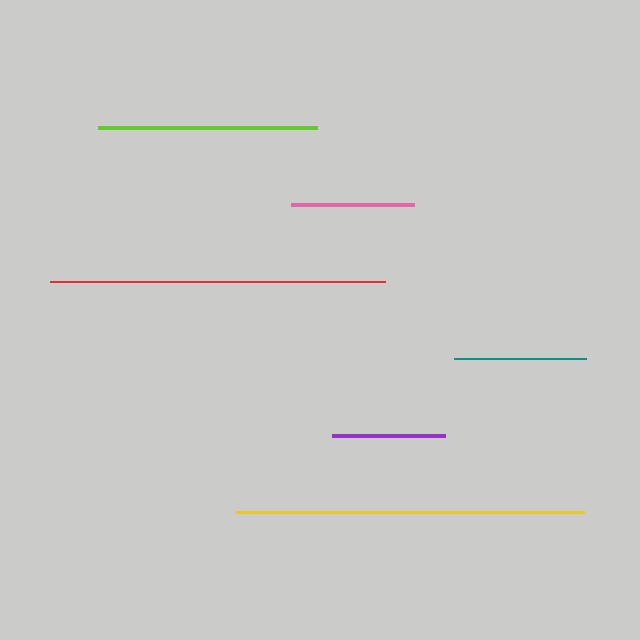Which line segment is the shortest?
The purple line is the shortest at approximately 113 pixels.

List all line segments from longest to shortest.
From longest to shortest: yellow, red, lime, teal, pink, purple.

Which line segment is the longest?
The yellow line is the longest at approximately 348 pixels.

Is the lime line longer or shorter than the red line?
The red line is longer than the lime line.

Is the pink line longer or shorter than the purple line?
The pink line is longer than the purple line.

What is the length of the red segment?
The red segment is approximately 335 pixels long.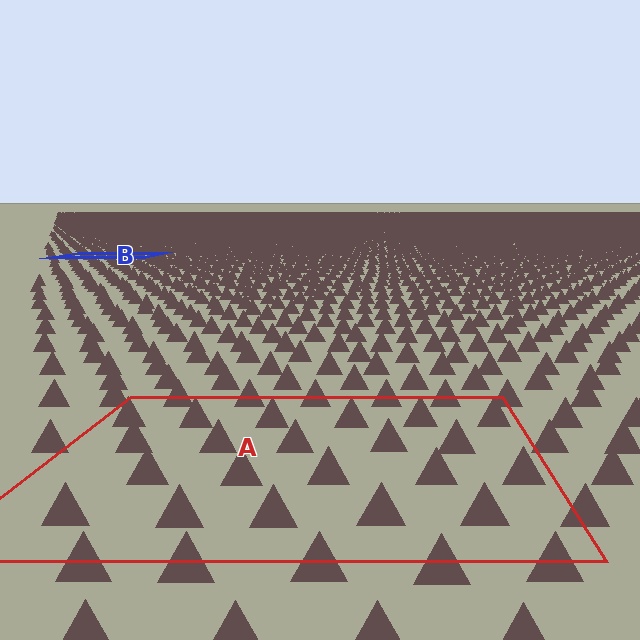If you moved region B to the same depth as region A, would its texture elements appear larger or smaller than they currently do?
They would appear larger. At a closer depth, the same texture elements are projected at a bigger on-screen size.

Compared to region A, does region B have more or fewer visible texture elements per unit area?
Region B has more texture elements per unit area — they are packed more densely because it is farther away.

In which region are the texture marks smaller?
The texture marks are smaller in region B, because it is farther away.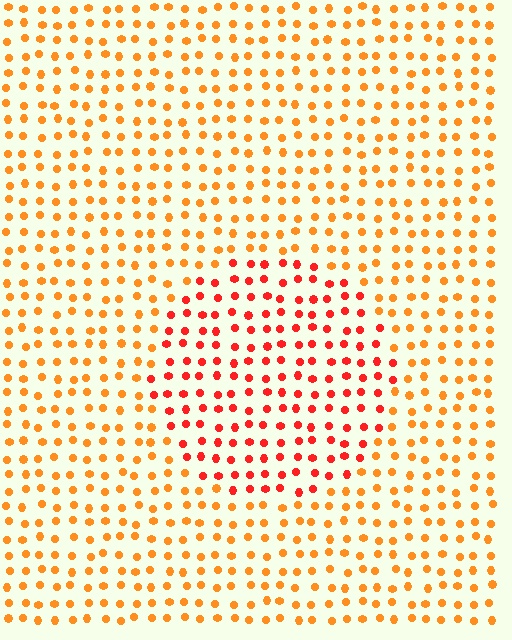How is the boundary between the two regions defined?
The boundary is defined purely by a slight shift in hue (about 31 degrees). Spacing, size, and orientation are identical on both sides.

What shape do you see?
I see a circle.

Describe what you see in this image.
The image is filled with small orange elements in a uniform arrangement. A circle-shaped region is visible where the elements are tinted to a slightly different hue, forming a subtle color boundary.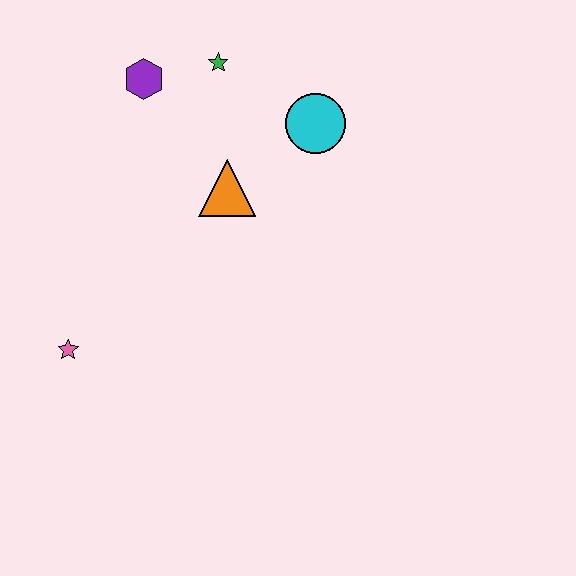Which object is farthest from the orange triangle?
The pink star is farthest from the orange triangle.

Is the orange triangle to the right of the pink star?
Yes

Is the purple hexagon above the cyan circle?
Yes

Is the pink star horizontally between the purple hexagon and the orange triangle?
No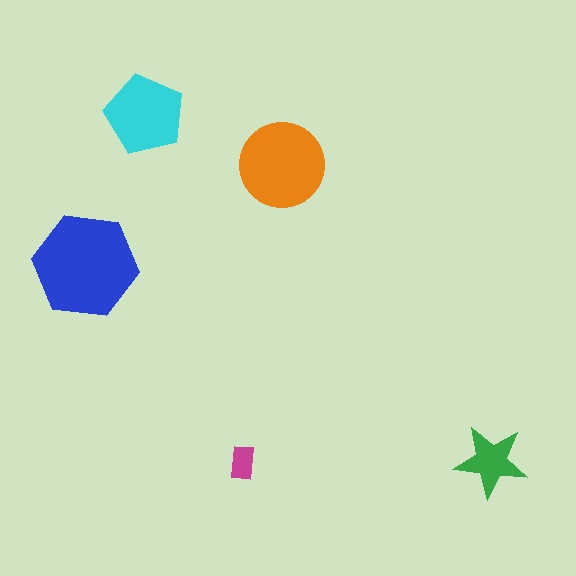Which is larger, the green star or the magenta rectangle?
The green star.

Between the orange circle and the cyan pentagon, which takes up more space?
The orange circle.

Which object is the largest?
The blue hexagon.